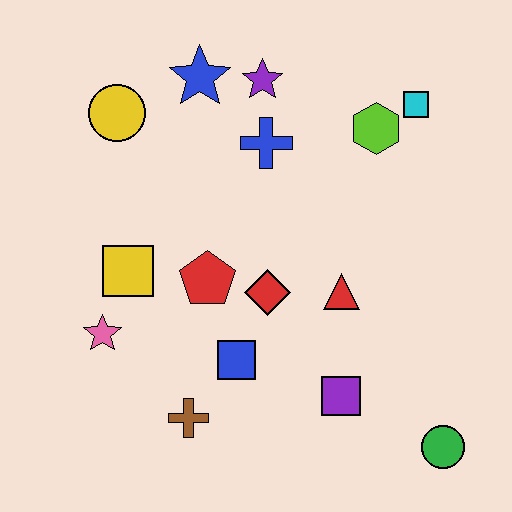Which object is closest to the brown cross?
The blue square is closest to the brown cross.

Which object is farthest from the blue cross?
The green circle is farthest from the blue cross.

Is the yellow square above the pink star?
Yes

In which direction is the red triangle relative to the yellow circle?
The red triangle is to the right of the yellow circle.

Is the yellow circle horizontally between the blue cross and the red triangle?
No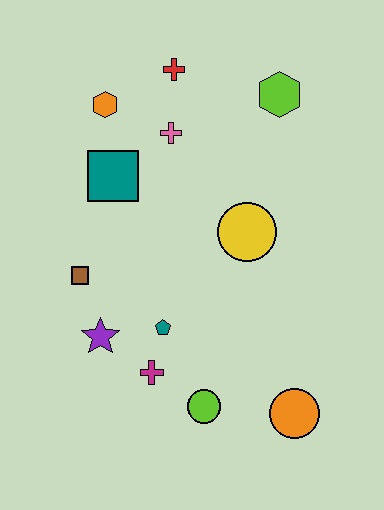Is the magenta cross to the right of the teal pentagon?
No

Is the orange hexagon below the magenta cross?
No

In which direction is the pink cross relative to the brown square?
The pink cross is above the brown square.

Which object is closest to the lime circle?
The magenta cross is closest to the lime circle.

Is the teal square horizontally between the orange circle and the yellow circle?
No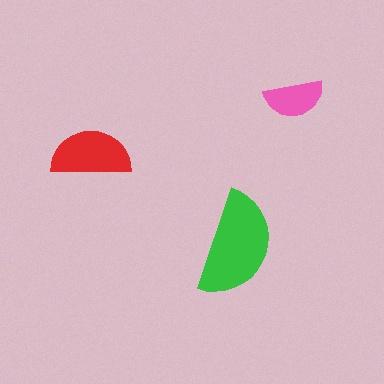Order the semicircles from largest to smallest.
the green one, the red one, the pink one.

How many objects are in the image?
There are 3 objects in the image.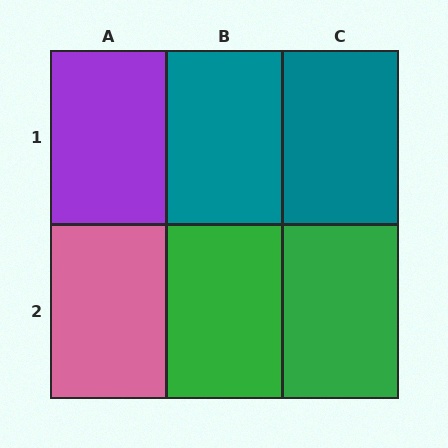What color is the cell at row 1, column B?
Teal.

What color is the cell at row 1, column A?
Purple.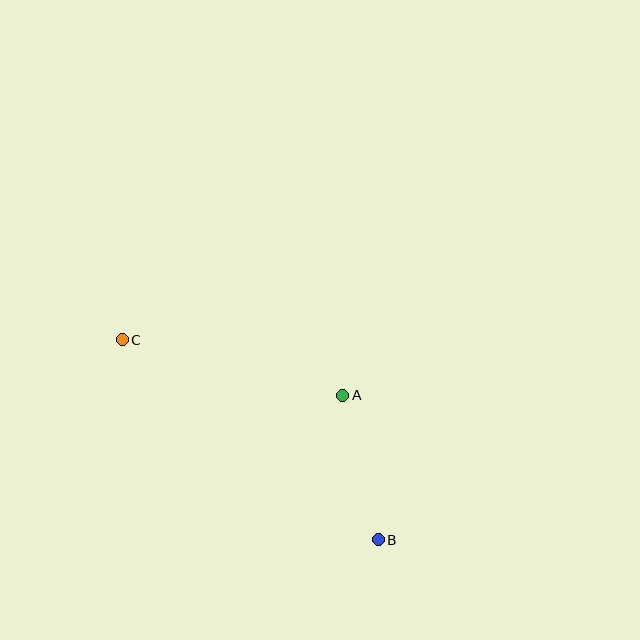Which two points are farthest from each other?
Points B and C are farthest from each other.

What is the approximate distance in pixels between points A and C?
The distance between A and C is approximately 227 pixels.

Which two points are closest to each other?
Points A and B are closest to each other.